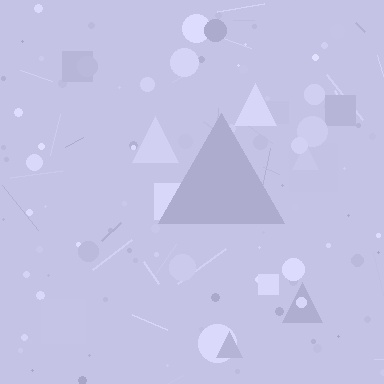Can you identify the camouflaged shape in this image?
The camouflaged shape is a triangle.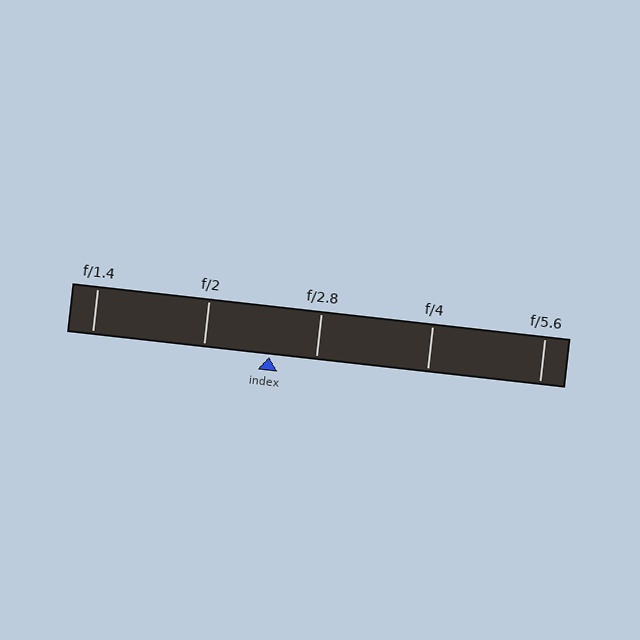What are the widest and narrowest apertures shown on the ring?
The widest aperture shown is f/1.4 and the narrowest is f/5.6.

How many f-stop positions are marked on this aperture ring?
There are 5 f-stop positions marked.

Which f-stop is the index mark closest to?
The index mark is closest to f/2.8.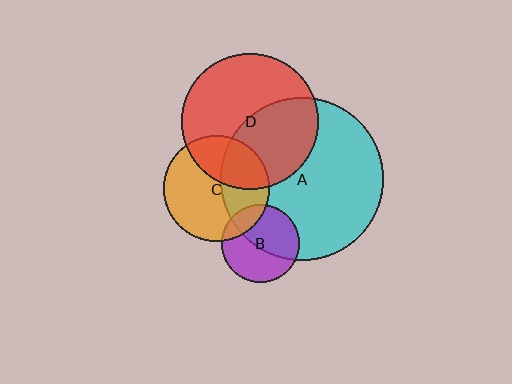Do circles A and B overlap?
Yes.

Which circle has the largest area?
Circle A (cyan).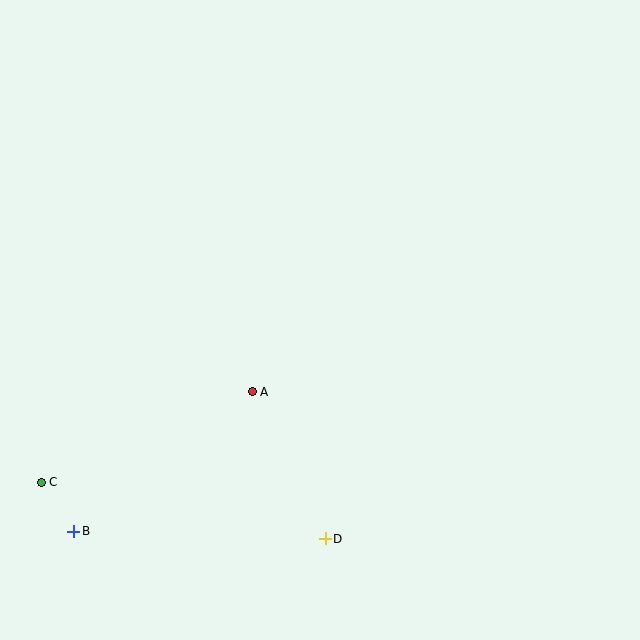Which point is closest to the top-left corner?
Point A is closest to the top-left corner.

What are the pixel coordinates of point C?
Point C is at (41, 482).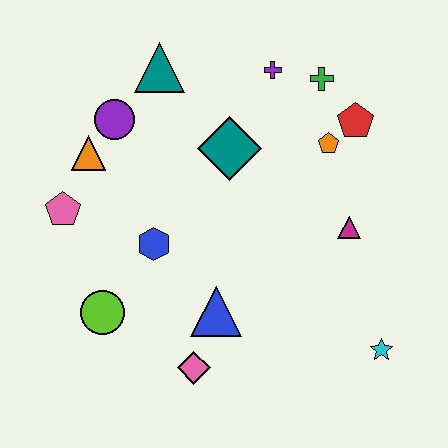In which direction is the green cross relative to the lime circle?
The green cross is above the lime circle.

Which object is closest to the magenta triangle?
The orange pentagon is closest to the magenta triangle.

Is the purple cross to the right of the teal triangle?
Yes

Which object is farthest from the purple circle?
The cyan star is farthest from the purple circle.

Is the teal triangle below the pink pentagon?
No